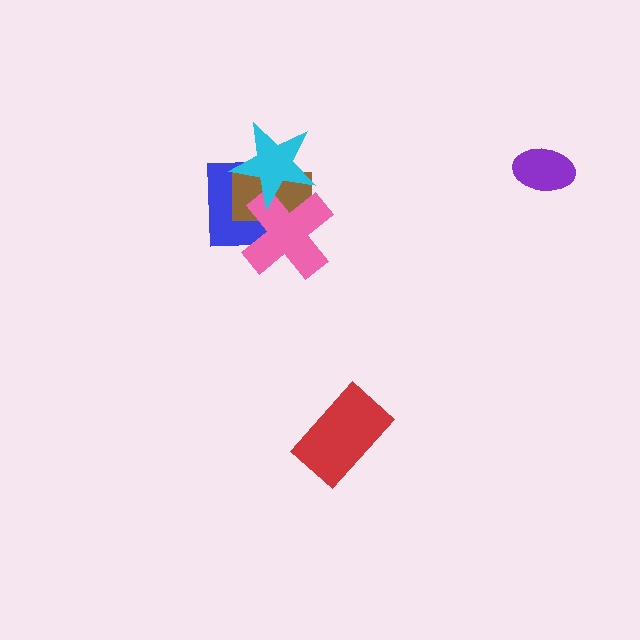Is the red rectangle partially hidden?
No, no other shape covers it.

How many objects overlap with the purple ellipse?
0 objects overlap with the purple ellipse.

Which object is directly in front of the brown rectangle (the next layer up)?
The pink cross is directly in front of the brown rectangle.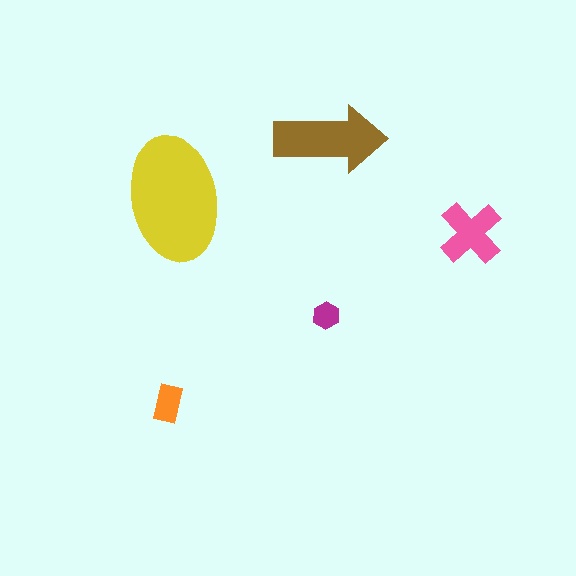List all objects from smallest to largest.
The magenta hexagon, the orange rectangle, the pink cross, the brown arrow, the yellow ellipse.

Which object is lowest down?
The orange rectangle is bottommost.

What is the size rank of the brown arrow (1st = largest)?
2nd.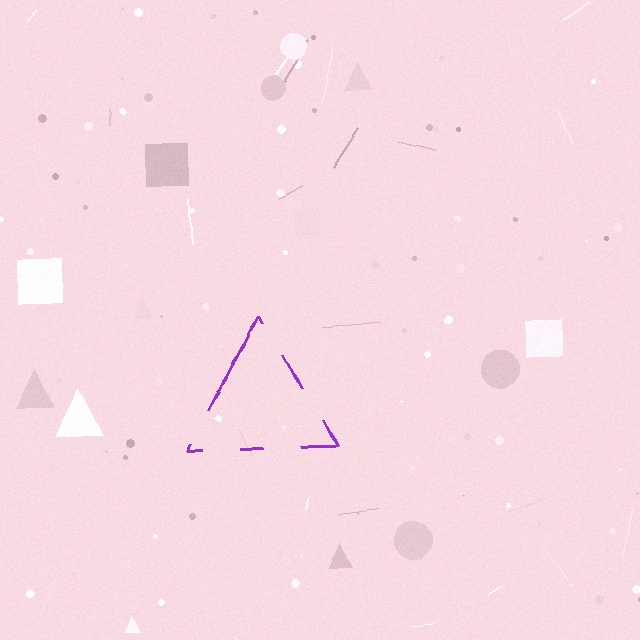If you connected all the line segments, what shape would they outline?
They would outline a triangle.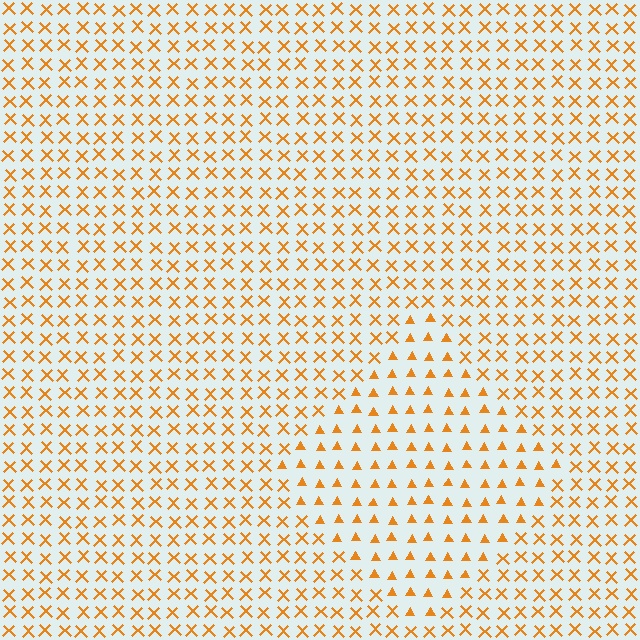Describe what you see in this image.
The image is filled with small orange elements arranged in a uniform grid. A diamond-shaped region contains triangles, while the surrounding area contains X marks. The boundary is defined purely by the change in element shape.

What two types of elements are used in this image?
The image uses triangles inside the diamond region and X marks outside it.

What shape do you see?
I see a diamond.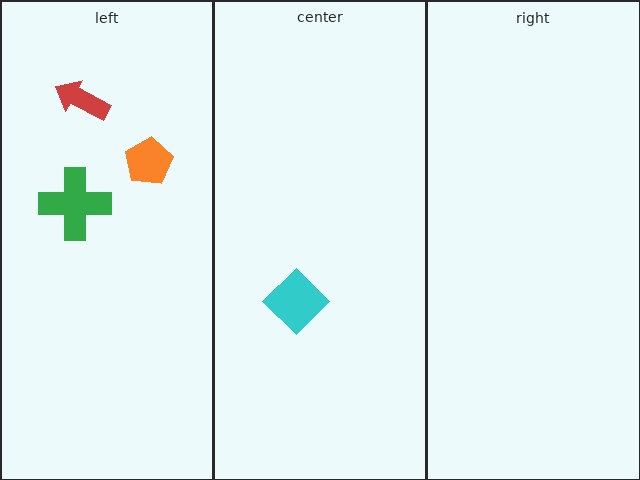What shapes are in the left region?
The red arrow, the orange pentagon, the green cross.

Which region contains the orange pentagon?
The left region.